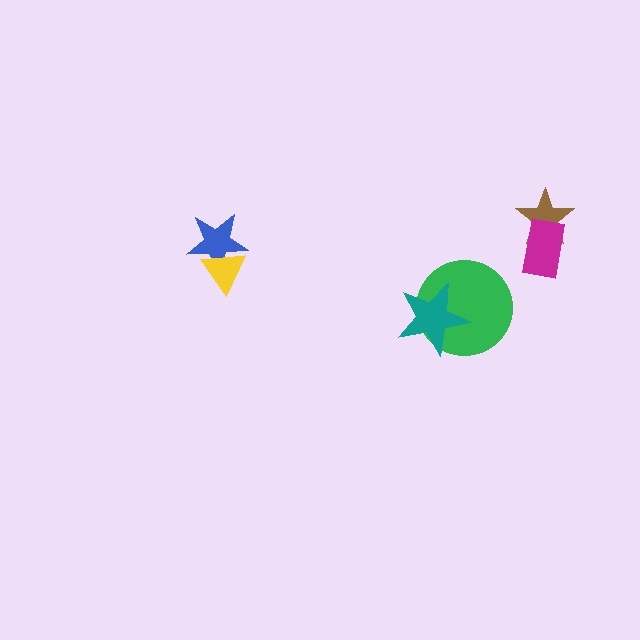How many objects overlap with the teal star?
1 object overlaps with the teal star.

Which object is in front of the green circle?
The teal star is in front of the green circle.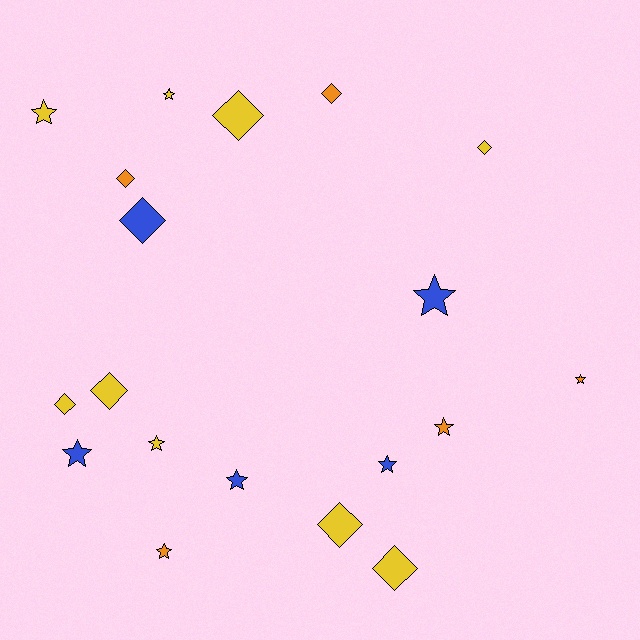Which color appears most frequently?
Yellow, with 9 objects.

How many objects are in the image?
There are 19 objects.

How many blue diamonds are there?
There is 1 blue diamond.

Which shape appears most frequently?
Star, with 10 objects.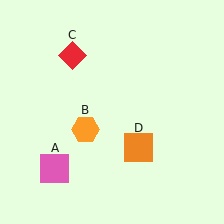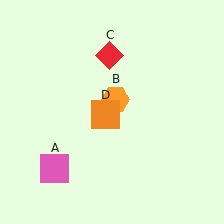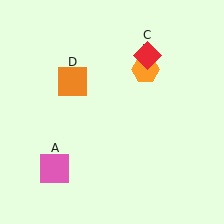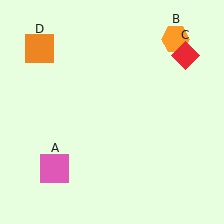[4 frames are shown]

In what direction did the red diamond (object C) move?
The red diamond (object C) moved right.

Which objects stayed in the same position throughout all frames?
Pink square (object A) remained stationary.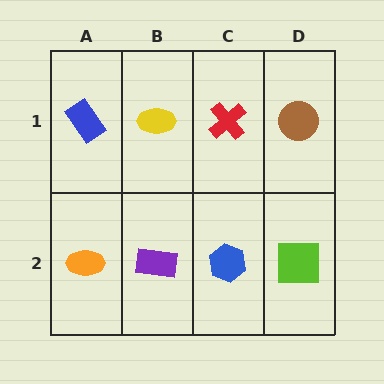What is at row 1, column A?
A blue rectangle.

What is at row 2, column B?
A purple rectangle.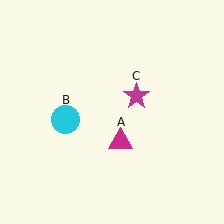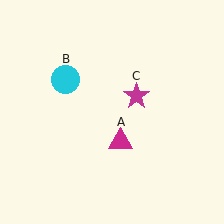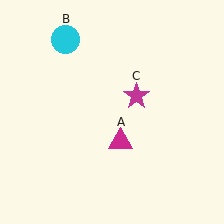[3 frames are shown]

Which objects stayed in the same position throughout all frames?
Magenta triangle (object A) and magenta star (object C) remained stationary.